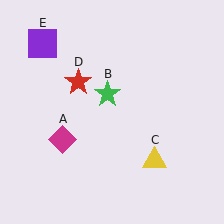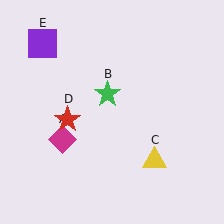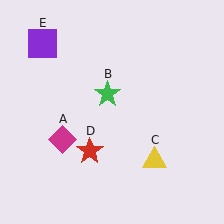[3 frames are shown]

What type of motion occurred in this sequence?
The red star (object D) rotated counterclockwise around the center of the scene.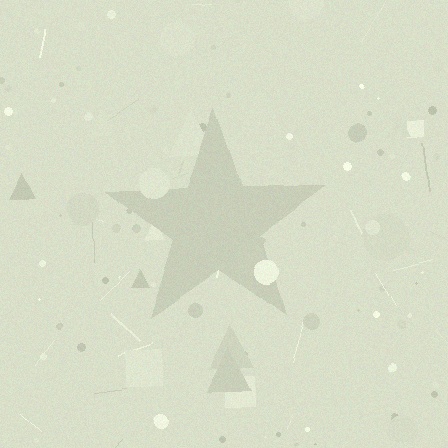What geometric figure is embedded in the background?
A star is embedded in the background.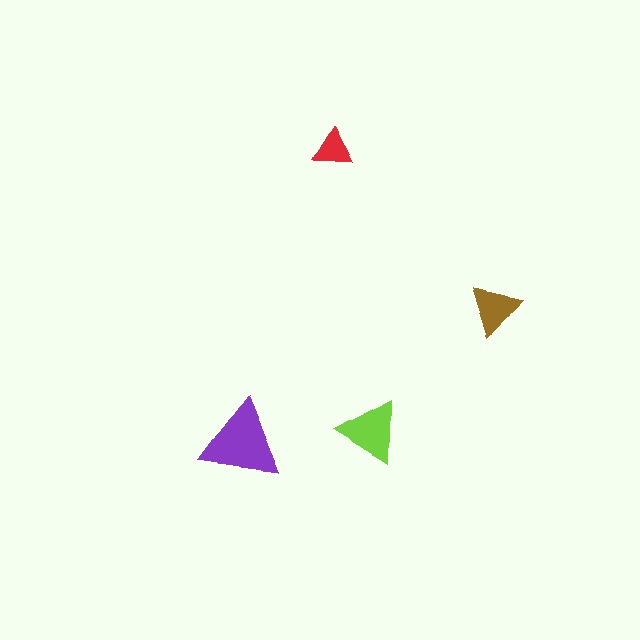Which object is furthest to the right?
The brown triangle is rightmost.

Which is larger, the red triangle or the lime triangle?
The lime one.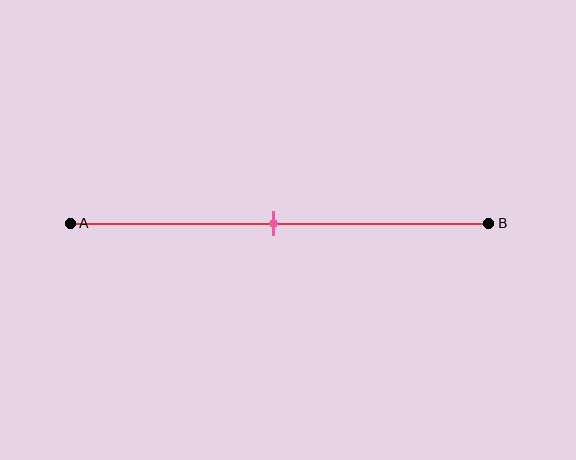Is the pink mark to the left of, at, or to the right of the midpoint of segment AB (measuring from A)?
The pink mark is approximately at the midpoint of segment AB.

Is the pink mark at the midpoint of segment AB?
Yes, the mark is approximately at the midpoint.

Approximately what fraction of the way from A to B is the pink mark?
The pink mark is approximately 50% of the way from A to B.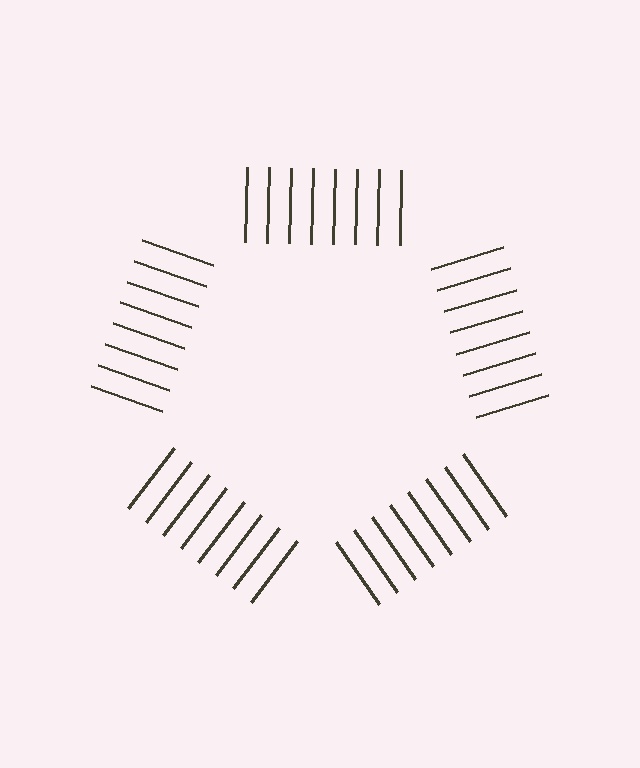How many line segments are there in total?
40 — 8 along each of the 5 edges.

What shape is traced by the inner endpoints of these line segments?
An illusory pentagon — the line segments terminate on its edges but no continuous stroke is drawn.